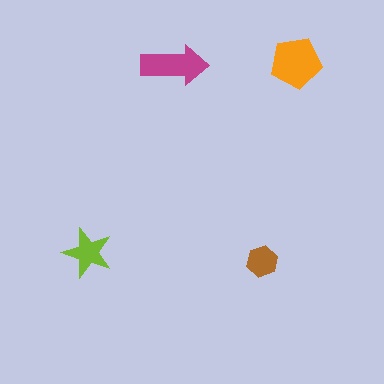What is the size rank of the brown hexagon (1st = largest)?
4th.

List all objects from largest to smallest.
The orange pentagon, the magenta arrow, the lime star, the brown hexagon.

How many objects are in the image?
There are 4 objects in the image.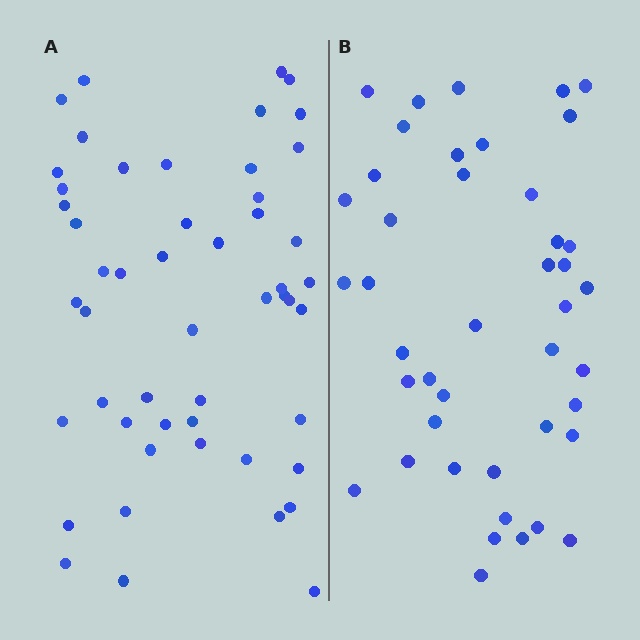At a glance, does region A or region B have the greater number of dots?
Region A (the left region) has more dots.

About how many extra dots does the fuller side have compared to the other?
Region A has roughly 8 or so more dots than region B.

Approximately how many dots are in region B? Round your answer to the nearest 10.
About 40 dots. (The exact count is 43, which rounds to 40.)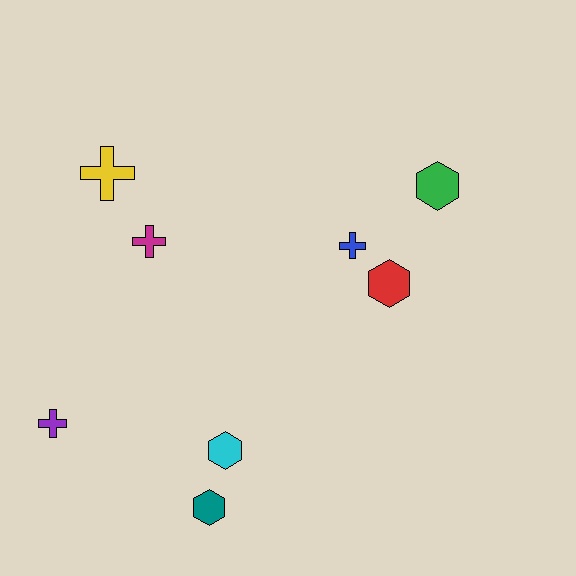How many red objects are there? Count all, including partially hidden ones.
There is 1 red object.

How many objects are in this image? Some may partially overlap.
There are 8 objects.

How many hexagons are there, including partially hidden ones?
There are 4 hexagons.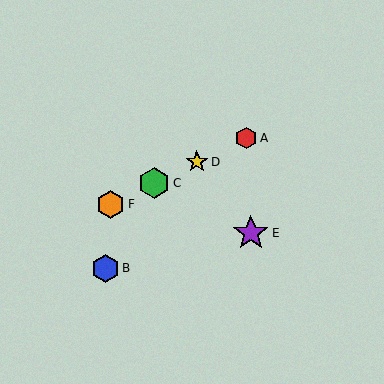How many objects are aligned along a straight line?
4 objects (A, C, D, F) are aligned along a straight line.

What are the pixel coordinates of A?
Object A is at (246, 138).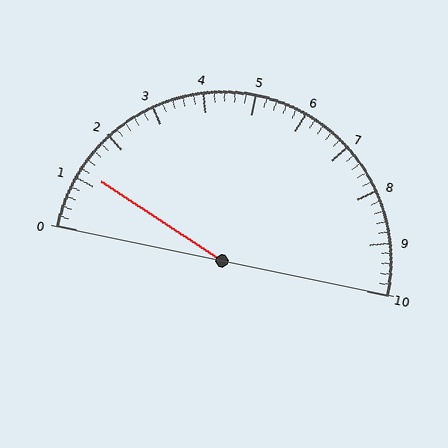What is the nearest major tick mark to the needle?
The nearest major tick mark is 1.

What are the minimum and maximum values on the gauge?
The gauge ranges from 0 to 10.